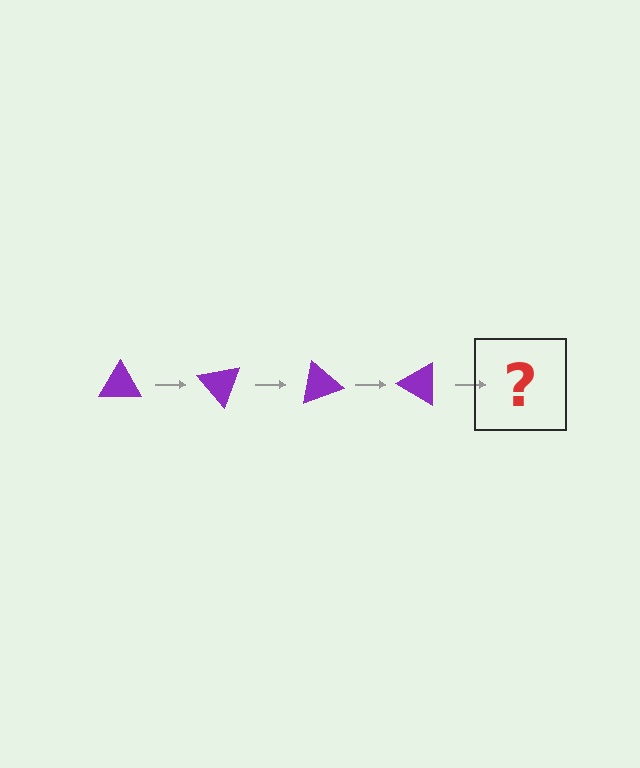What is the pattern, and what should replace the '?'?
The pattern is that the triangle rotates 50 degrees each step. The '?' should be a purple triangle rotated 200 degrees.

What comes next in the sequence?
The next element should be a purple triangle rotated 200 degrees.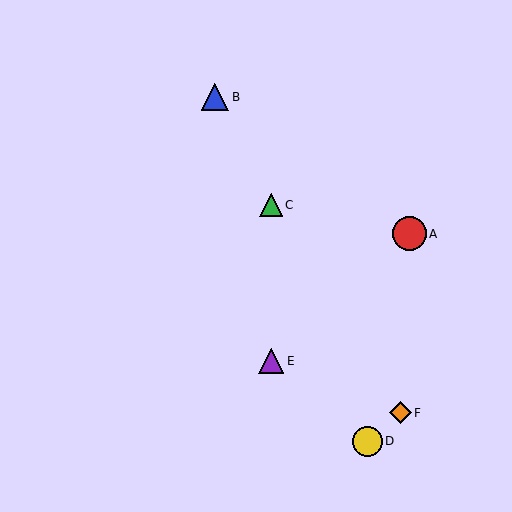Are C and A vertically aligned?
No, C is at x≈271 and A is at x≈409.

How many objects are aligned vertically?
2 objects (C, E) are aligned vertically.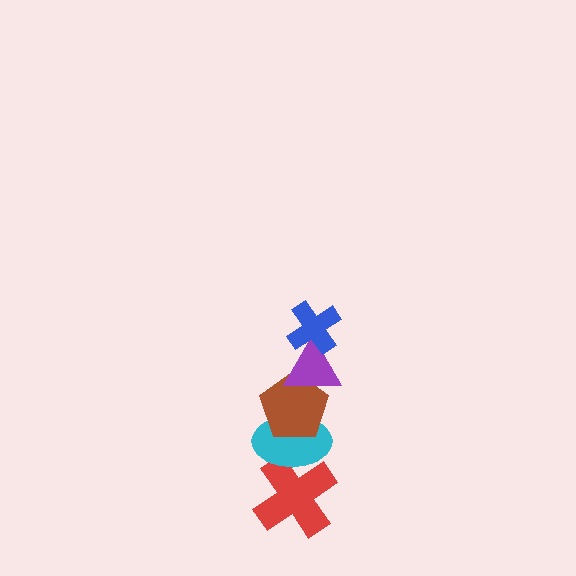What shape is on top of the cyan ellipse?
The brown pentagon is on top of the cyan ellipse.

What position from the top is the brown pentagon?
The brown pentagon is 3rd from the top.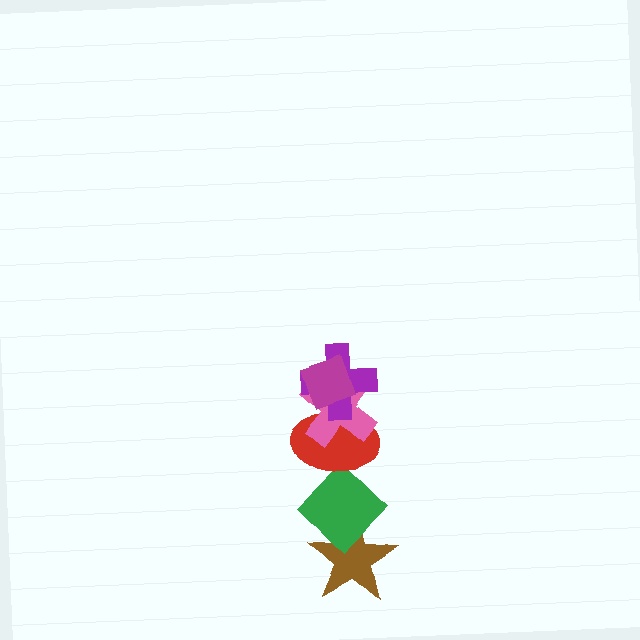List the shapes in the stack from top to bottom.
From top to bottom: the magenta diamond, the purple cross, the pink cross, the red ellipse, the green diamond, the brown star.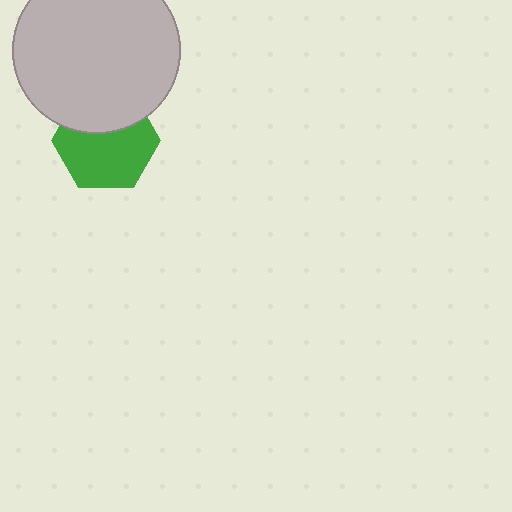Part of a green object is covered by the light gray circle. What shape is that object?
It is a hexagon.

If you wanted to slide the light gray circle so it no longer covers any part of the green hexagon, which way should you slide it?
Slide it up — that is the most direct way to separate the two shapes.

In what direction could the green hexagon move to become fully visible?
The green hexagon could move down. That would shift it out from behind the light gray circle entirely.